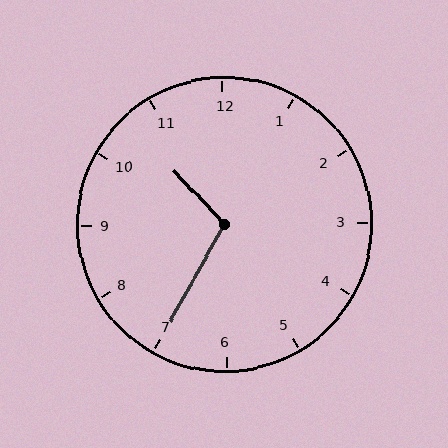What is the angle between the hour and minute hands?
Approximately 108 degrees.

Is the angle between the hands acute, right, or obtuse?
It is obtuse.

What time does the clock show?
10:35.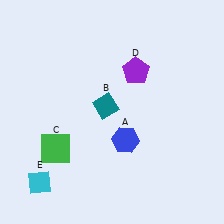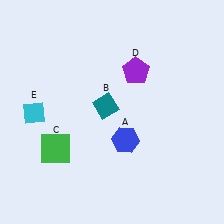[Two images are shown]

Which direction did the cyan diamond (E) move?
The cyan diamond (E) moved up.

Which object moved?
The cyan diamond (E) moved up.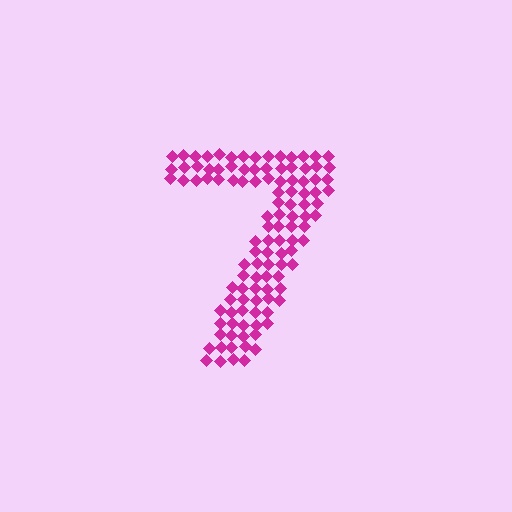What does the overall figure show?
The overall figure shows the digit 7.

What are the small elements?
The small elements are diamonds.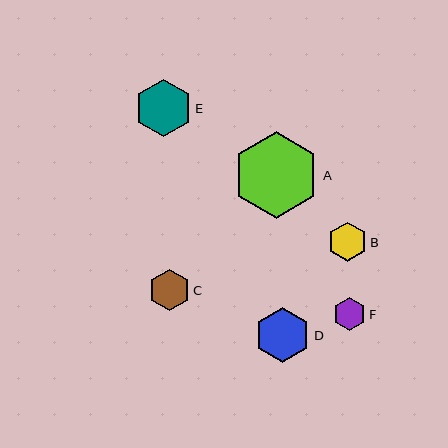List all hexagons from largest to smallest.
From largest to smallest: A, E, D, C, B, F.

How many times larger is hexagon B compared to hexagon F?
Hexagon B is approximately 1.2 times the size of hexagon F.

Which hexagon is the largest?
Hexagon A is the largest with a size of approximately 87 pixels.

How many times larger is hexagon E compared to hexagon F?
Hexagon E is approximately 1.7 times the size of hexagon F.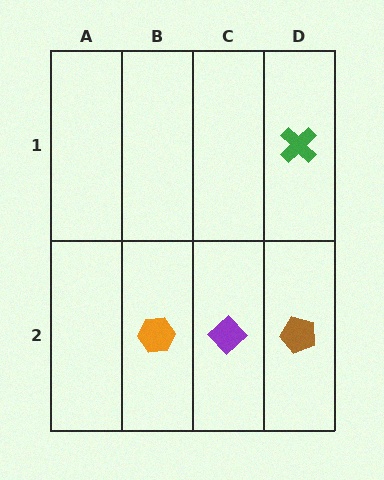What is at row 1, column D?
A green cross.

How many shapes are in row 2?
3 shapes.